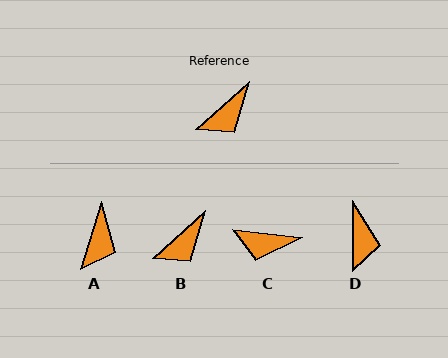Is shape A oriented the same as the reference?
No, it is off by about 31 degrees.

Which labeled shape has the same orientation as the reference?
B.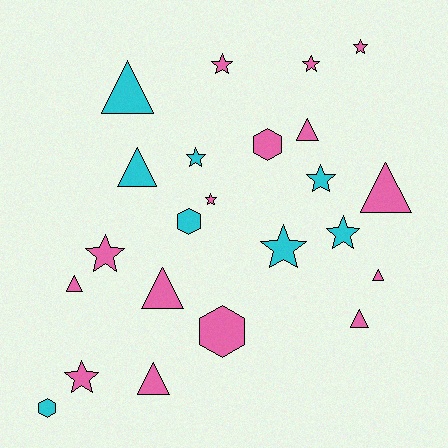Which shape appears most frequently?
Star, with 10 objects.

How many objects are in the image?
There are 23 objects.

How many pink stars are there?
There are 6 pink stars.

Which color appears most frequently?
Pink, with 15 objects.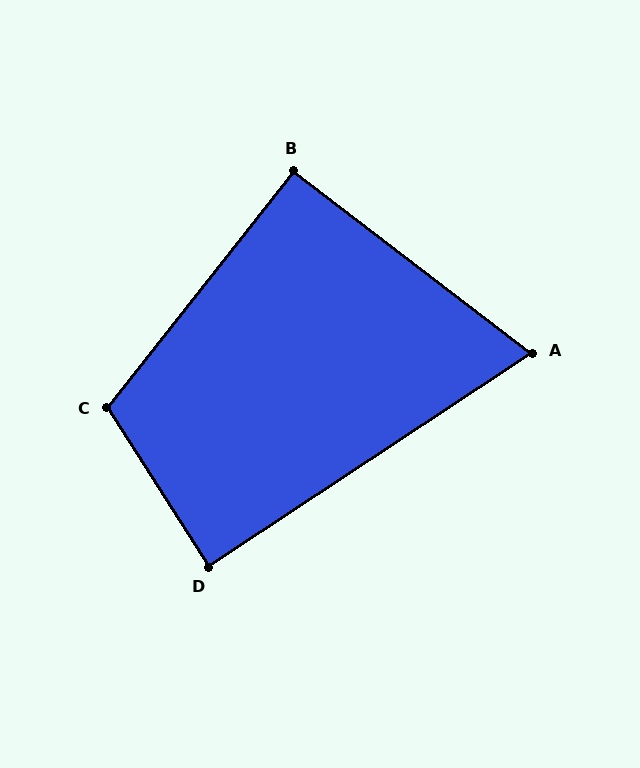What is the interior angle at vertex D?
Approximately 89 degrees (approximately right).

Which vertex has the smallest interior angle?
A, at approximately 71 degrees.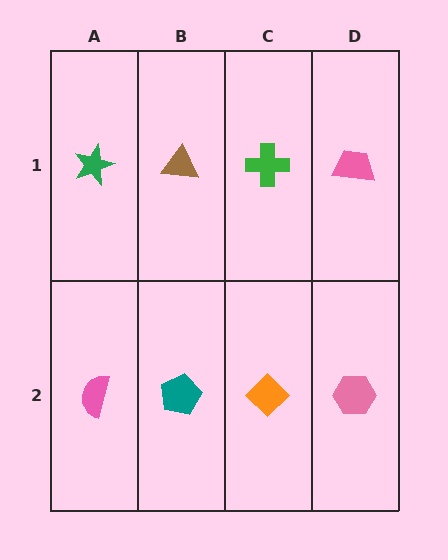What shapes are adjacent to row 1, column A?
A pink semicircle (row 2, column A), a brown triangle (row 1, column B).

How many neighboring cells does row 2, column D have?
2.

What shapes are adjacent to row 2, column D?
A pink trapezoid (row 1, column D), an orange diamond (row 2, column C).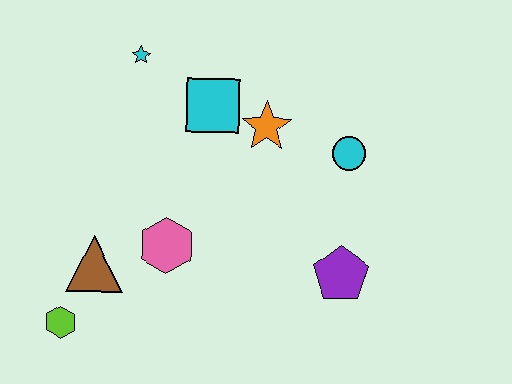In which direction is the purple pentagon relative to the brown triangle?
The purple pentagon is to the right of the brown triangle.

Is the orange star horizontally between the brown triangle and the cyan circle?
Yes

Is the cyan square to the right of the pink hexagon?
Yes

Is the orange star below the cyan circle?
No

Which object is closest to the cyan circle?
The orange star is closest to the cyan circle.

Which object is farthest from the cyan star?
The purple pentagon is farthest from the cyan star.